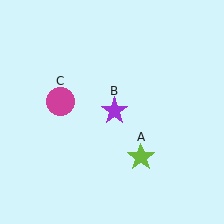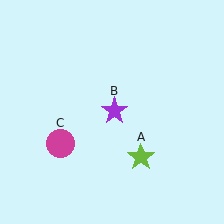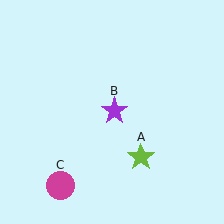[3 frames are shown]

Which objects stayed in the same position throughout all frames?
Lime star (object A) and purple star (object B) remained stationary.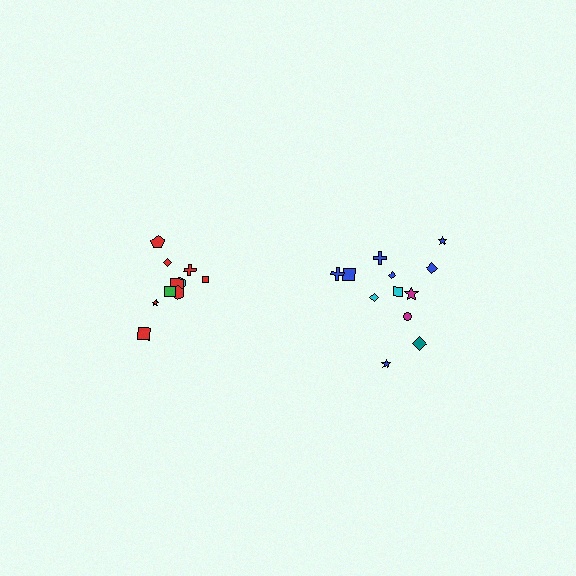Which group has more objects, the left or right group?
The right group.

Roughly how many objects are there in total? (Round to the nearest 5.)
Roughly 20 objects in total.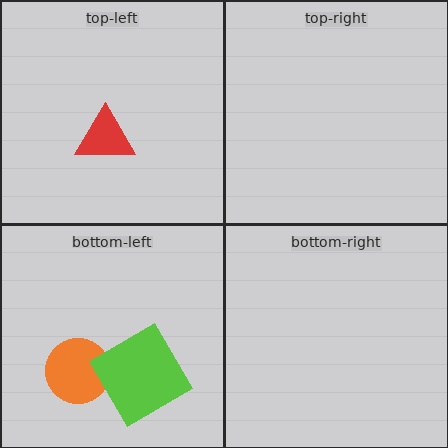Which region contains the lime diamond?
The bottom-left region.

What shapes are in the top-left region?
The red triangle.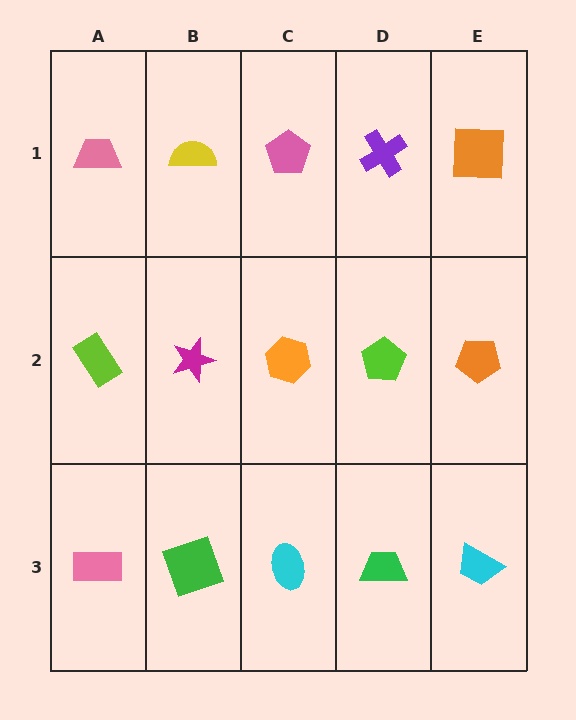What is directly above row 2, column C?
A pink pentagon.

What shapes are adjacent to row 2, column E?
An orange square (row 1, column E), a cyan trapezoid (row 3, column E), a lime pentagon (row 2, column D).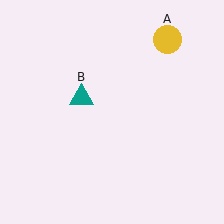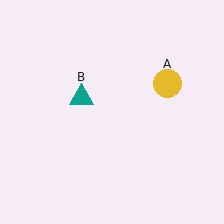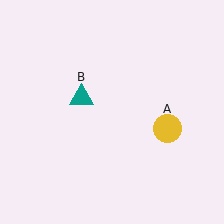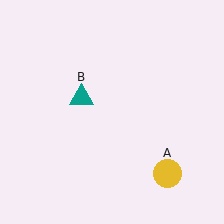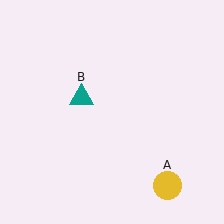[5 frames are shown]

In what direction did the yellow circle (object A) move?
The yellow circle (object A) moved down.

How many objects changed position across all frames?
1 object changed position: yellow circle (object A).